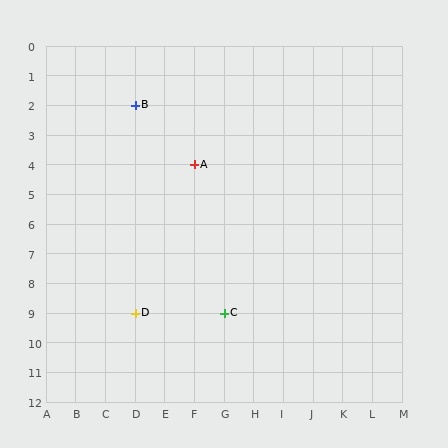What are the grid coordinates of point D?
Point D is at grid coordinates (D, 9).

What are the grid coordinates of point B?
Point B is at grid coordinates (D, 2).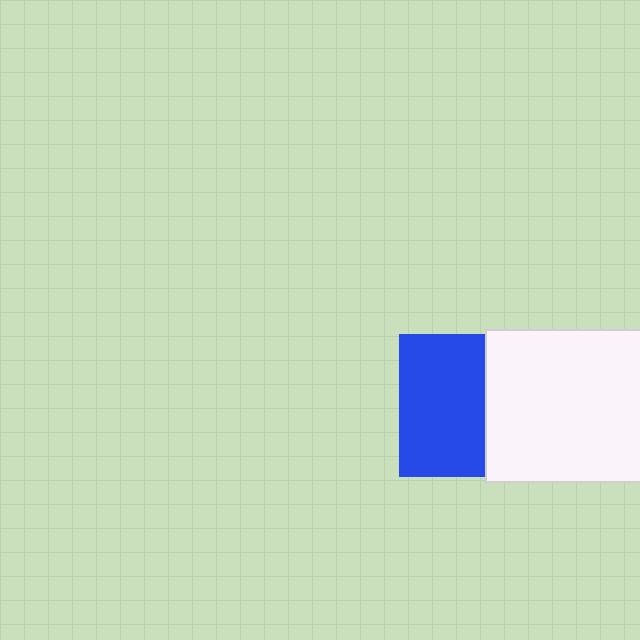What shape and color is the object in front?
The object in front is a white rectangle.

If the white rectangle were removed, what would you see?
You would see the complete blue square.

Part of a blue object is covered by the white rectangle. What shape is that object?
It is a square.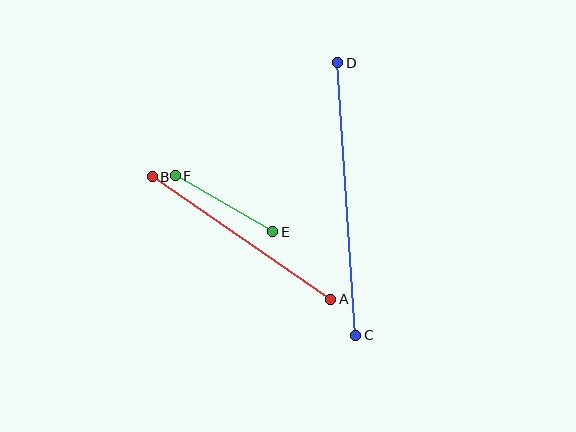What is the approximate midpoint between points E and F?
The midpoint is at approximately (224, 204) pixels.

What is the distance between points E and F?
The distance is approximately 113 pixels.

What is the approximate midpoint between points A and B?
The midpoint is at approximately (241, 238) pixels.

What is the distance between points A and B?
The distance is approximately 216 pixels.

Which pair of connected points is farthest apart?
Points C and D are farthest apart.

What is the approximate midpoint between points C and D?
The midpoint is at approximately (347, 199) pixels.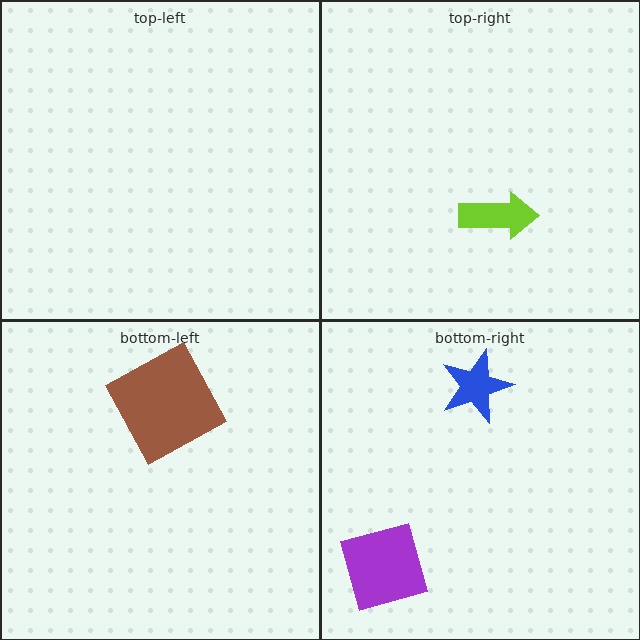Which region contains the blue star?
The bottom-right region.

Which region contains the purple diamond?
The bottom-right region.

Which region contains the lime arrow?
The top-right region.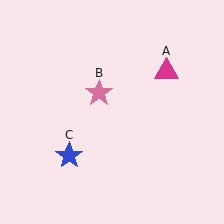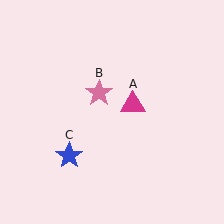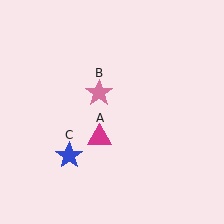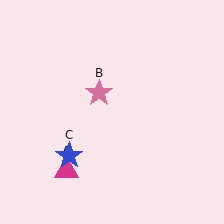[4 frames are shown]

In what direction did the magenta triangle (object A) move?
The magenta triangle (object A) moved down and to the left.